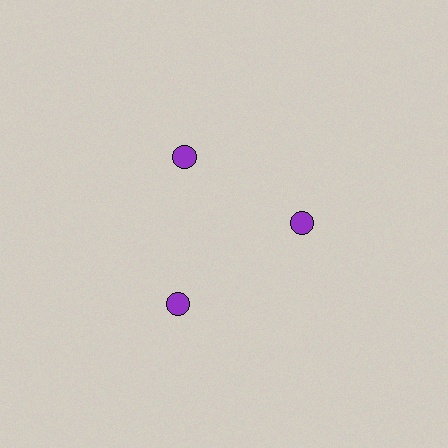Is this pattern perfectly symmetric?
No. The 3 purple circles are arranged in a ring, but one element near the 7 o'clock position is pushed outward from the center, breaking the 3-fold rotational symmetry.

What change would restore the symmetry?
The symmetry would be restored by moving it inward, back onto the ring so that all 3 circles sit at equal angles and equal distance from the center.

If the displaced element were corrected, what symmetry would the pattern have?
It would have 3-fold rotational symmetry — the pattern would map onto itself every 120 degrees.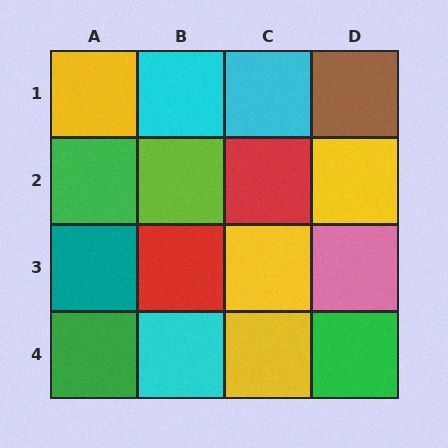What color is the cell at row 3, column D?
Pink.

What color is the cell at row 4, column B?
Cyan.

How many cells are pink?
1 cell is pink.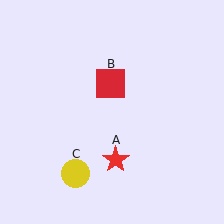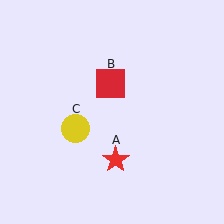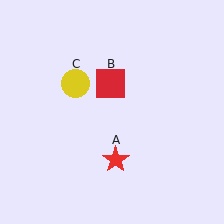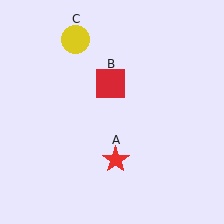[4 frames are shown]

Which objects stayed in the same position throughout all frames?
Red star (object A) and red square (object B) remained stationary.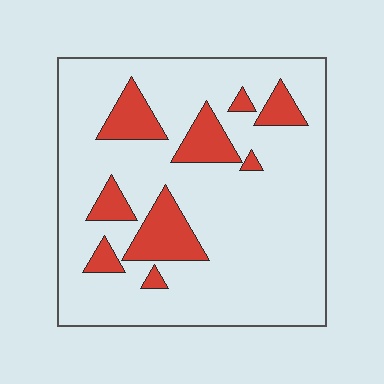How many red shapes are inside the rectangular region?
9.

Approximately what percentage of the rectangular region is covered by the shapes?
Approximately 15%.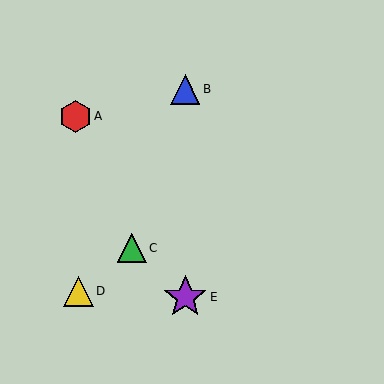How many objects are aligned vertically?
2 objects (B, E) are aligned vertically.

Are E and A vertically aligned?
No, E is at x≈185 and A is at x≈75.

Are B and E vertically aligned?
Yes, both are at x≈185.